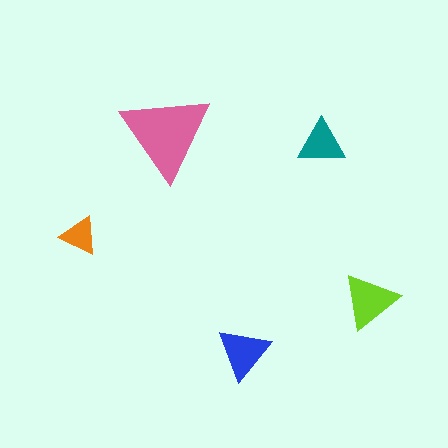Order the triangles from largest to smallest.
the pink one, the lime one, the blue one, the teal one, the orange one.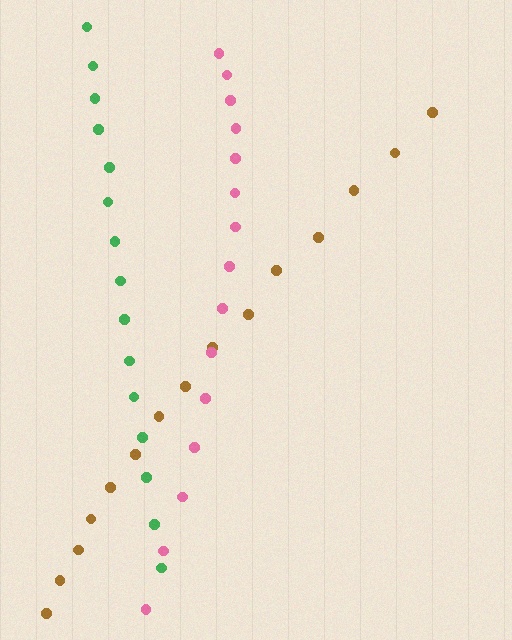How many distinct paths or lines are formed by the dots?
There are 3 distinct paths.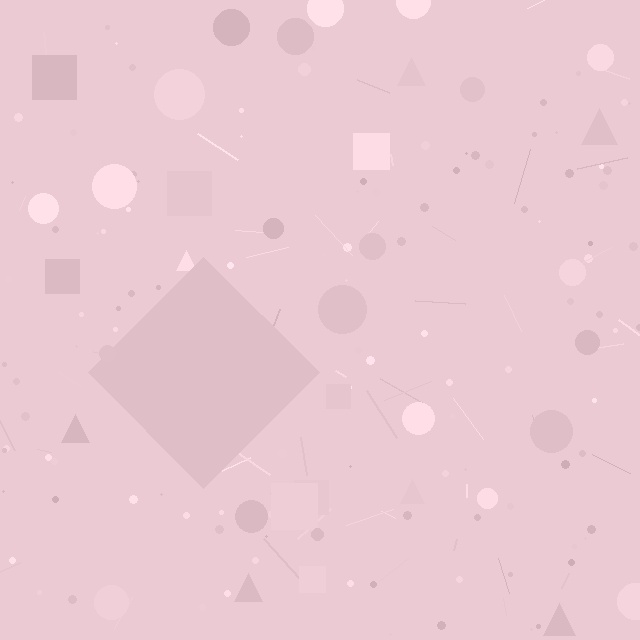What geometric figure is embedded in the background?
A diamond is embedded in the background.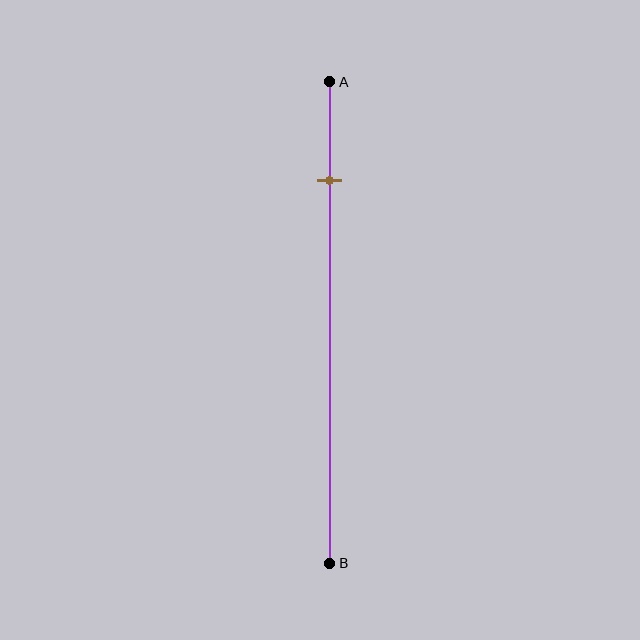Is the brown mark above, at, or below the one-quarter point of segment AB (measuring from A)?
The brown mark is above the one-quarter point of segment AB.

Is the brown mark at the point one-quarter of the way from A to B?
No, the mark is at about 20% from A, not at the 25% one-quarter point.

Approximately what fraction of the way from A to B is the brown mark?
The brown mark is approximately 20% of the way from A to B.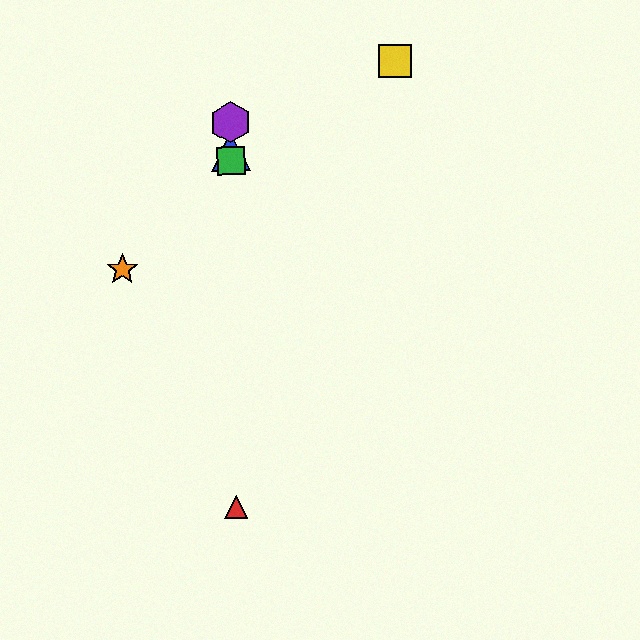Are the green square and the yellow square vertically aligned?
No, the green square is at x≈231 and the yellow square is at x≈395.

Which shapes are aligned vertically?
The red triangle, the blue triangle, the green square, the purple hexagon are aligned vertically.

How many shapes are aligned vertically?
4 shapes (the red triangle, the blue triangle, the green square, the purple hexagon) are aligned vertically.